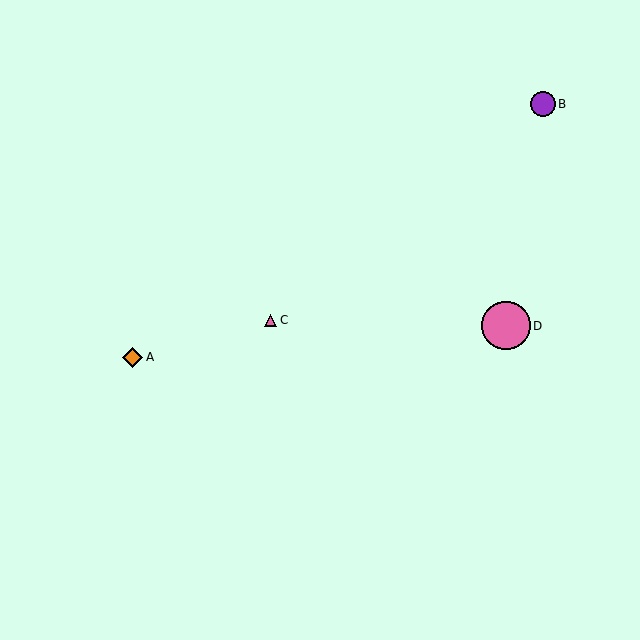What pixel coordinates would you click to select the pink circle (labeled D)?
Click at (506, 326) to select the pink circle D.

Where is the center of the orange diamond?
The center of the orange diamond is at (132, 357).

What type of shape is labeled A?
Shape A is an orange diamond.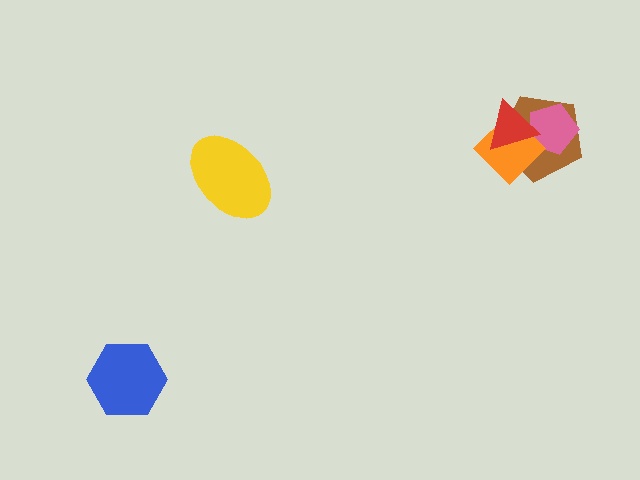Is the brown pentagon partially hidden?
Yes, it is partially covered by another shape.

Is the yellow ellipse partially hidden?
No, no other shape covers it.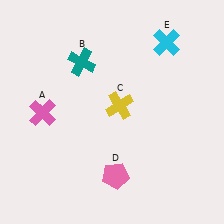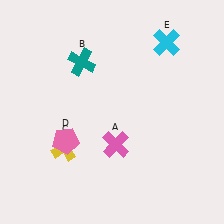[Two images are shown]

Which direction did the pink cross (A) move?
The pink cross (A) moved right.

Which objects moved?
The objects that moved are: the pink cross (A), the yellow cross (C), the pink pentagon (D).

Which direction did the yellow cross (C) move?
The yellow cross (C) moved left.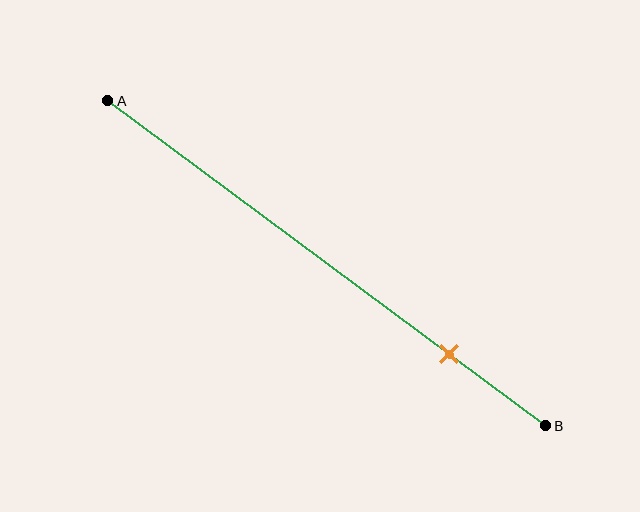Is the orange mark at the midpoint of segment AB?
No, the mark is at about 80% from A, not at the 50% midpoint.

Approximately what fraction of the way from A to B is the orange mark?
The orange mark is approximately 80% of the way from A to B.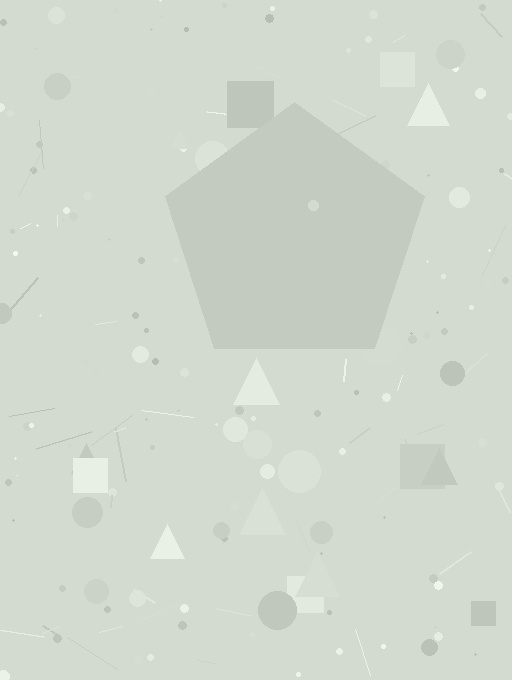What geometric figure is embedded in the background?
A pentagon is embedded in the background.